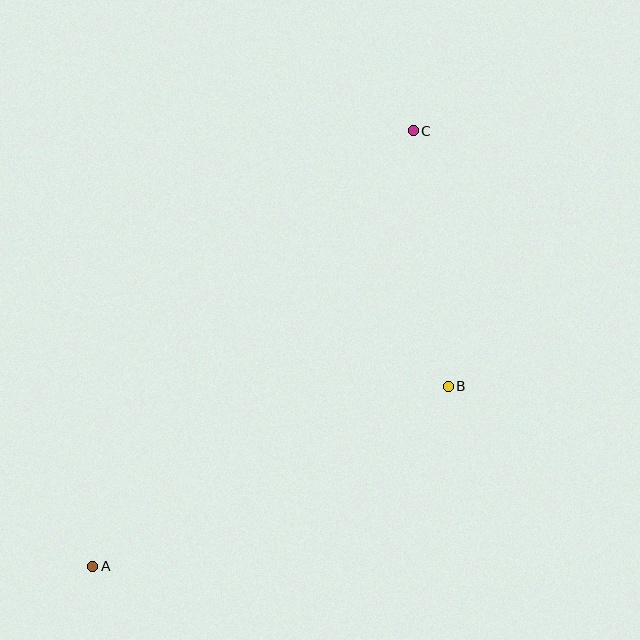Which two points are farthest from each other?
Points A and C are farthest from each other.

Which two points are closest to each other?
Points B and C are closest to each other.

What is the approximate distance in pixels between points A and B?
The distance between A and B is approximately 398 pixels.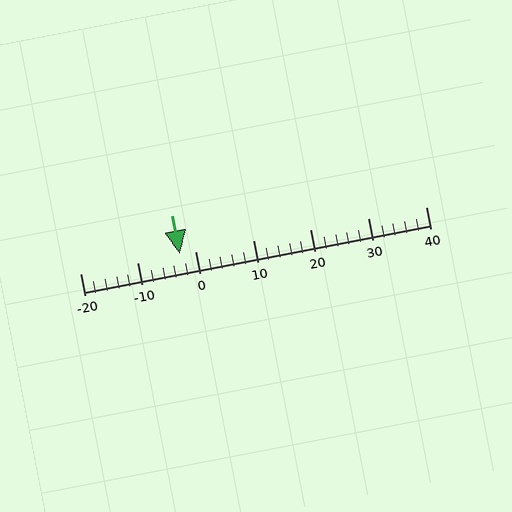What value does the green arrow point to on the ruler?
The green arrow points to approximately -3.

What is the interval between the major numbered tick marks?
The major tick marks are spaced 10 units apart.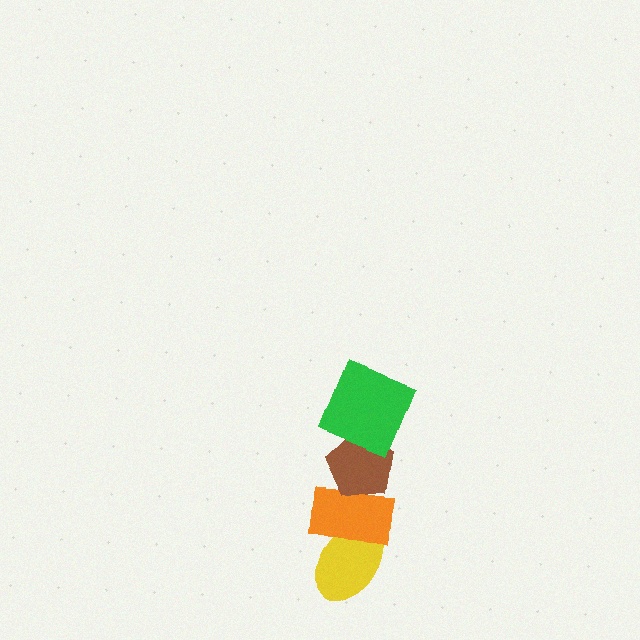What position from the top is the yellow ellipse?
The yellow ellipse is 4th from the top.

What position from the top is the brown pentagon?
The brown pentagon is 2nd from the top.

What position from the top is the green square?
The green square is 1st from the top.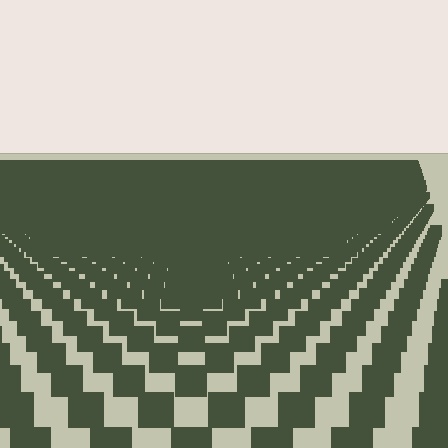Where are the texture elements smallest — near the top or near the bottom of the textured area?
Near the top.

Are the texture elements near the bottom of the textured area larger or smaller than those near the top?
Larger. Near the bottom, elements are closer to the viewer and appear at a bigger on-screen size.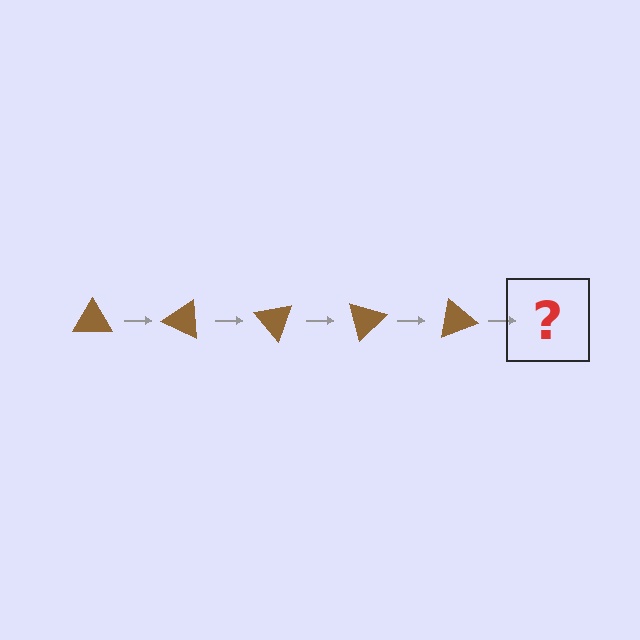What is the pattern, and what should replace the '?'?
The pattern is that the triangle rotates 25 degrees each step. The '?' should be a brown triangle rotated 125 degrees.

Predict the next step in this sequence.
The next step is a brown triangle rotated 125 degrees.